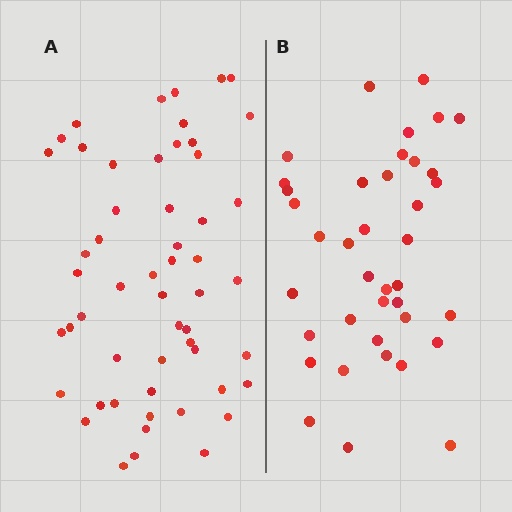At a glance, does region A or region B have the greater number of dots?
Region A (the left region) has more dots.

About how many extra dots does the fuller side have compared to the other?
Region A has approximately 15 more dots than region B.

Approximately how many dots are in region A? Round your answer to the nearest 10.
About 50 dots. (The exact count is 54, which rounds to 50.)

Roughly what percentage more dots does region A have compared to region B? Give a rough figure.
About 40% more.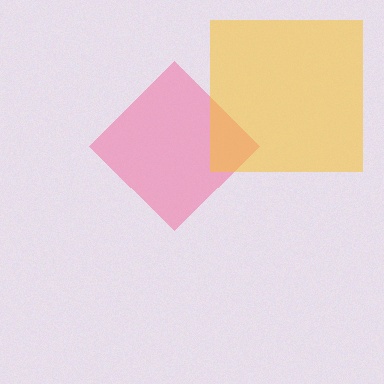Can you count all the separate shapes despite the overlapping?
Yes, there are 2 separate shapes.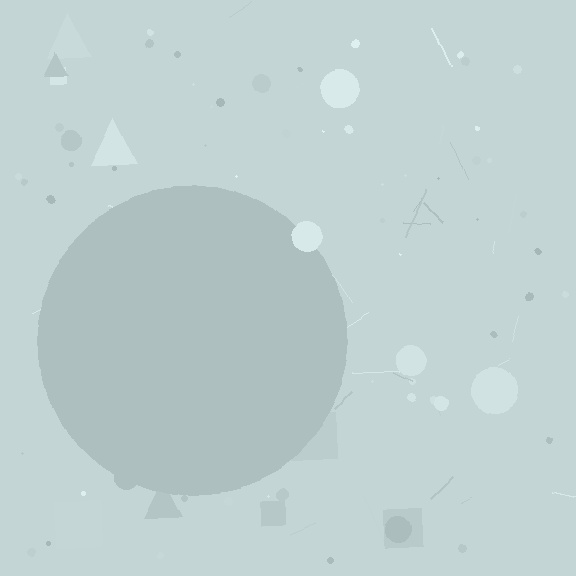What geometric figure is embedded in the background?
A circle is embedded in the background.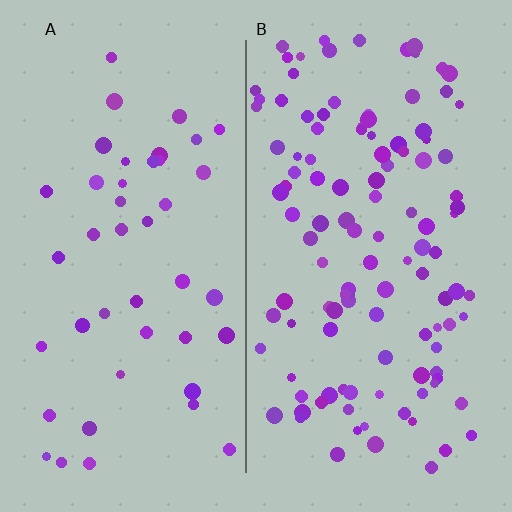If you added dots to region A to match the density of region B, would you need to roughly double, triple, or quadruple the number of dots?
Approximately triple.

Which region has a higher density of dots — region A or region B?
B (the right).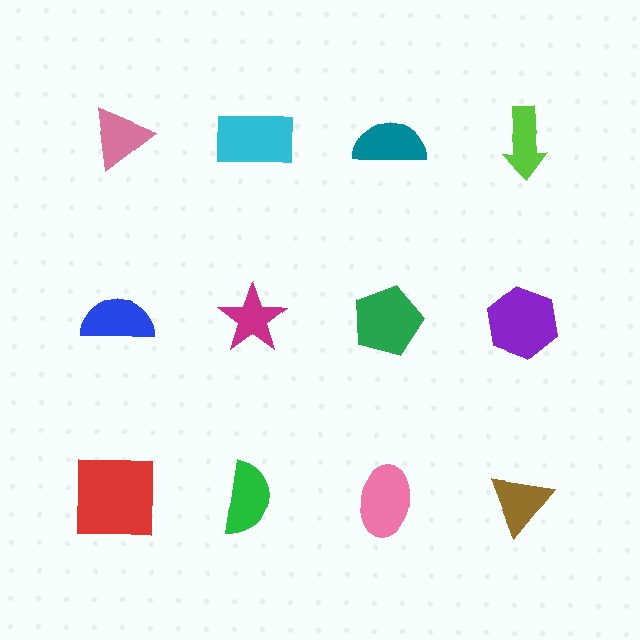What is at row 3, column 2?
A green semicircle.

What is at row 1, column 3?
A teal semicircle.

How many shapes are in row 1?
4 shapes.